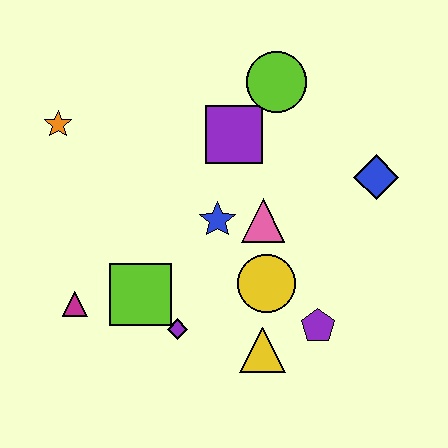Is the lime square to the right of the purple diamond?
No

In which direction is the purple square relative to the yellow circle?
The purple square is above the yellow circle.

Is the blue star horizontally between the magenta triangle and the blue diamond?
Yes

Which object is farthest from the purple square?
The magenta triangle is farthest from the purple square.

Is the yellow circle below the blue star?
Yes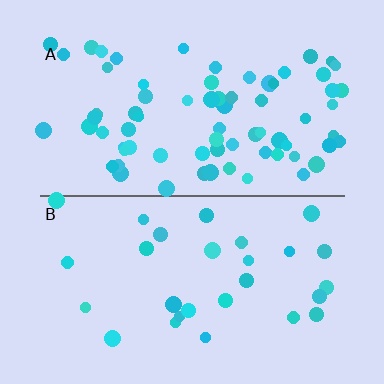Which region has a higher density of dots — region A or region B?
A (the top).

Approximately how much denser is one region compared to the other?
Approximately 2.6× — region A over region B.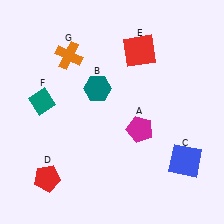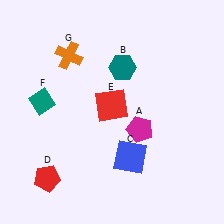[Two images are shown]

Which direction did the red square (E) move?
The red square (E) moved down.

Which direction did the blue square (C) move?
The blue square (C) moved left.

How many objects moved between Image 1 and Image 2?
3 objects moved between the two images.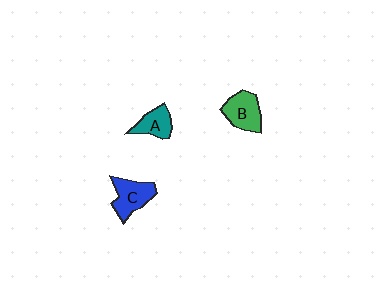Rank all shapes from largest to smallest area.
From largest to smallest: C (blue), B (green), A (teal).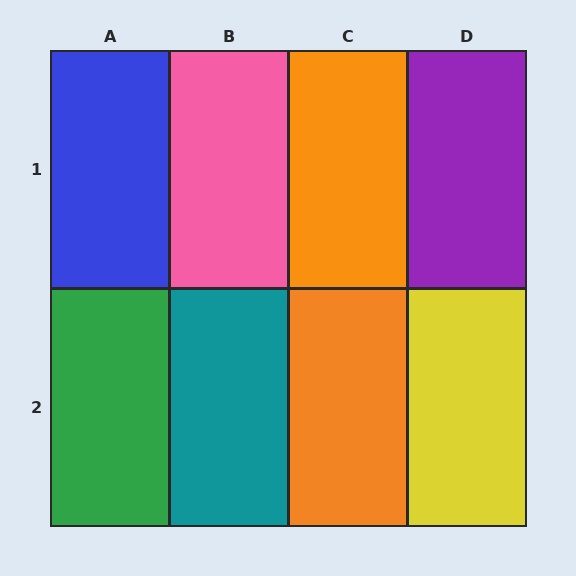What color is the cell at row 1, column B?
Pink.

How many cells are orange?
2 cells are orange.